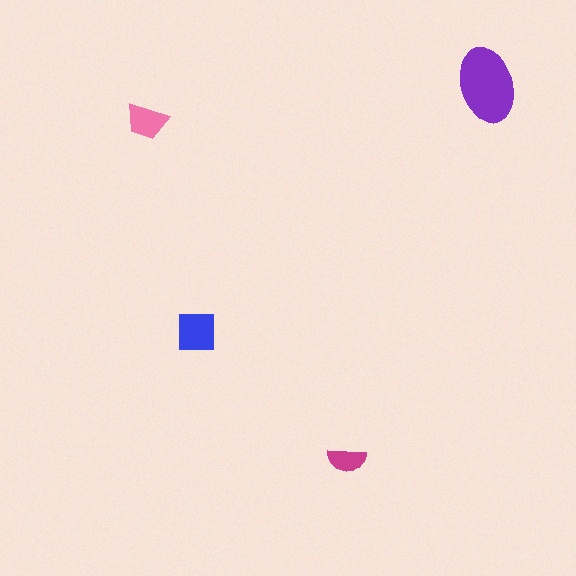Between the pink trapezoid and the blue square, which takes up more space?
The blue square.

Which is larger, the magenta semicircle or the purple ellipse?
The purple ellipse.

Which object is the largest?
The purple ellipse.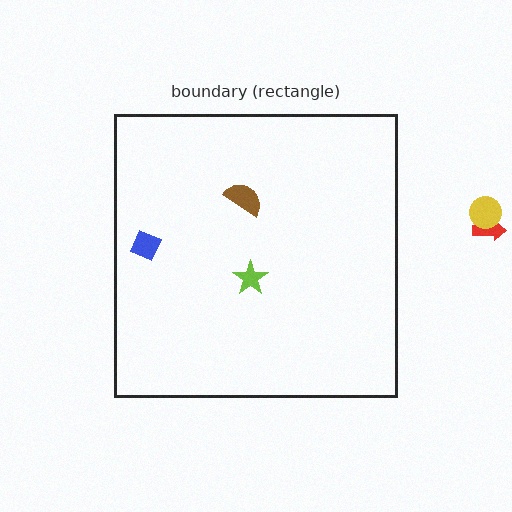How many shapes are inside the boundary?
3 inside, 2 outside.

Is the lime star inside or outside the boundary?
Inside.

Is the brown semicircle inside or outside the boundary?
Inside.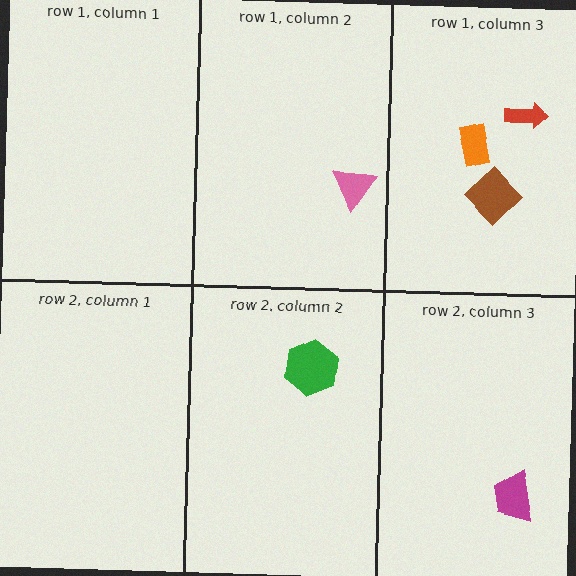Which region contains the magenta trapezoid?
The row 2, column 3 region.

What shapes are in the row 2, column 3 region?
The magenta trapezoid.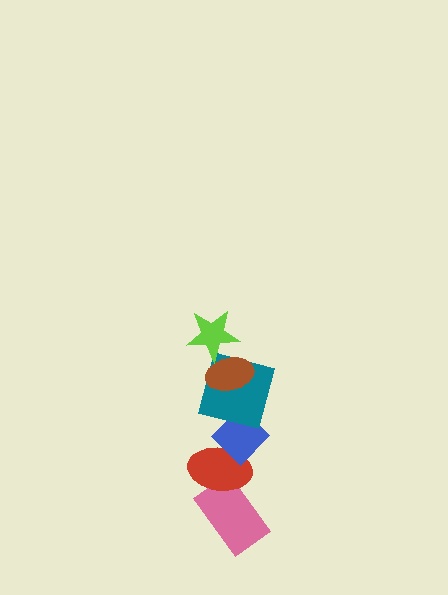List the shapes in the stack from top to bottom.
From top to bottom: the lime star, the brown ellipse, the teal square, the blue diamond, the red ellipse, the pink rectangle.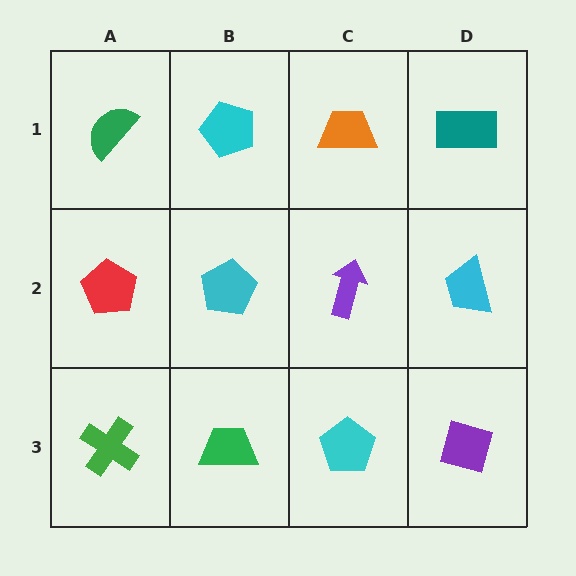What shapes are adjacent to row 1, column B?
A cyan pentagon (row 2, column B), a green semicircle (row 1, column A), an orange trapezoid (row 1, column C).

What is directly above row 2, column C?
An orange trapezoid.